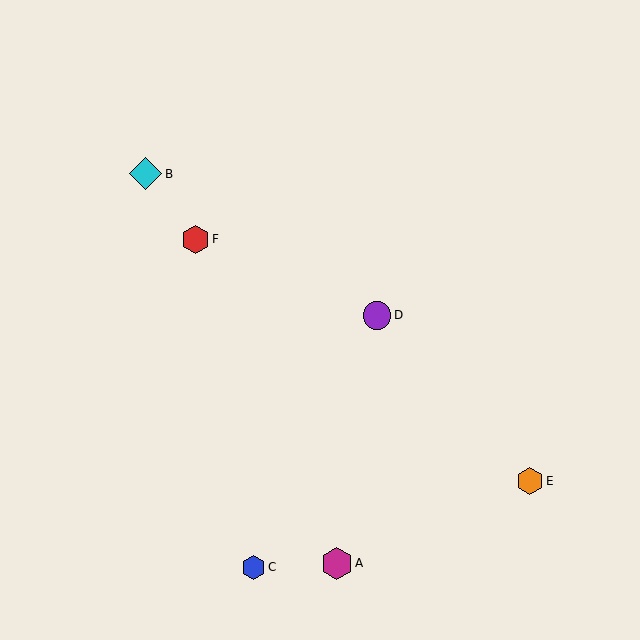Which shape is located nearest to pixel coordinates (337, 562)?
The magenta hexagon (labeled A) at (337, 564) is nearest to that location.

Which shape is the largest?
The cyan diamond (labeled B) is the largest.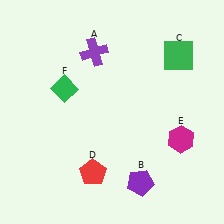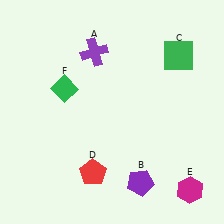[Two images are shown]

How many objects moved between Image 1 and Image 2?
1 object moved between the two images.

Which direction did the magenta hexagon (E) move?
The magenta hexagon (E) moved down.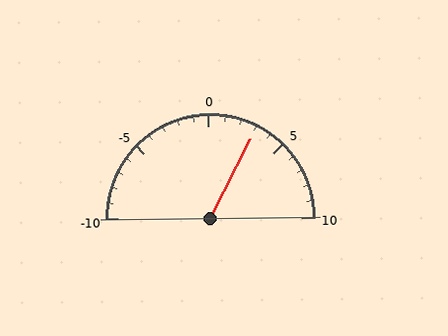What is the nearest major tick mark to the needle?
The nearest major tick mark is 5.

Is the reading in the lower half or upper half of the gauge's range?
The reading is in the upper half of the range (-10 to 10).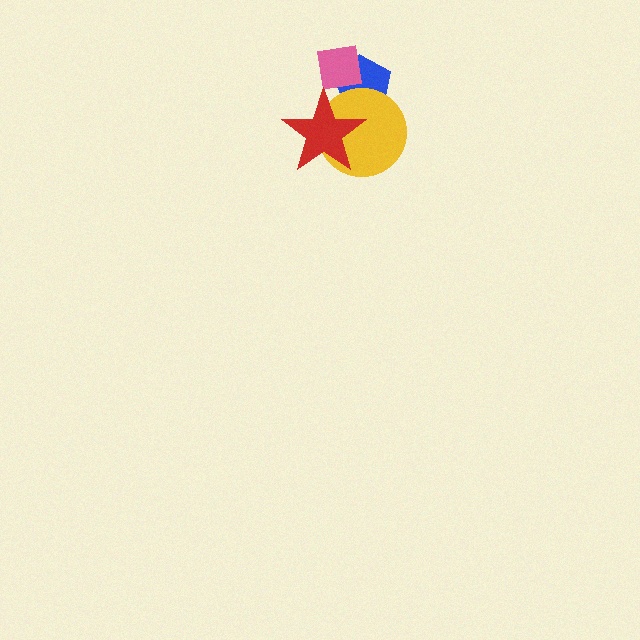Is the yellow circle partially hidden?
Yes, it is partially covered by another shape.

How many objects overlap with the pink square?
1 object overlaps with the pink square.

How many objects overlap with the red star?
2 objects overlap with the red star.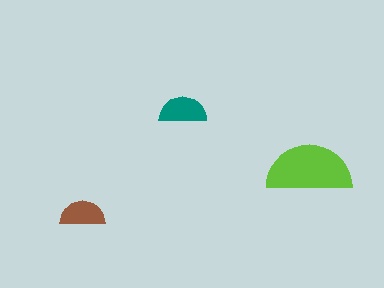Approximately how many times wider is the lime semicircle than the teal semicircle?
About 2 times wider.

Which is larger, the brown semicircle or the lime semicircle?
The lime one.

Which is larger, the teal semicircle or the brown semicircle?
The teal one.